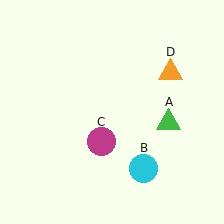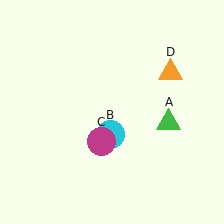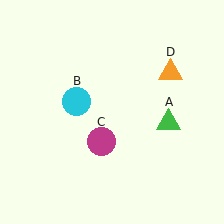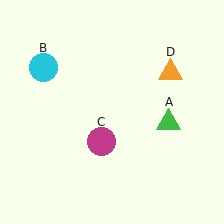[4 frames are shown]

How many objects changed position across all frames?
1 object changed position: cyan circle (object B).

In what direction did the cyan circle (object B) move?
The cyan circle (object B) moved up and to the left.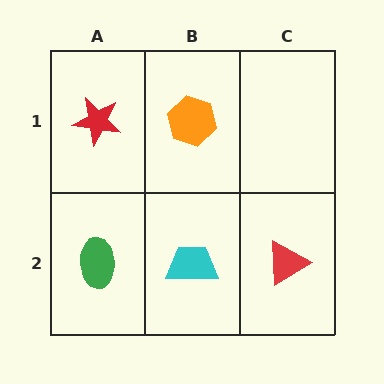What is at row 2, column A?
A green ellipse.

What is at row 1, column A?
A red star.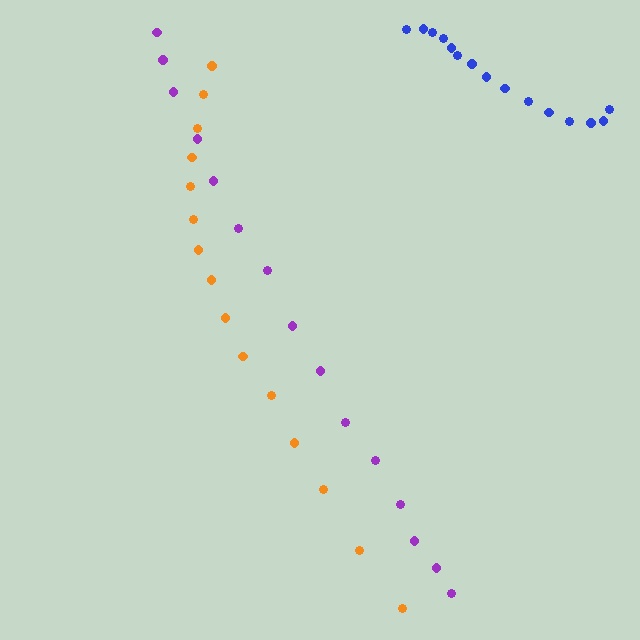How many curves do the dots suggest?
There are 3 distinct paths.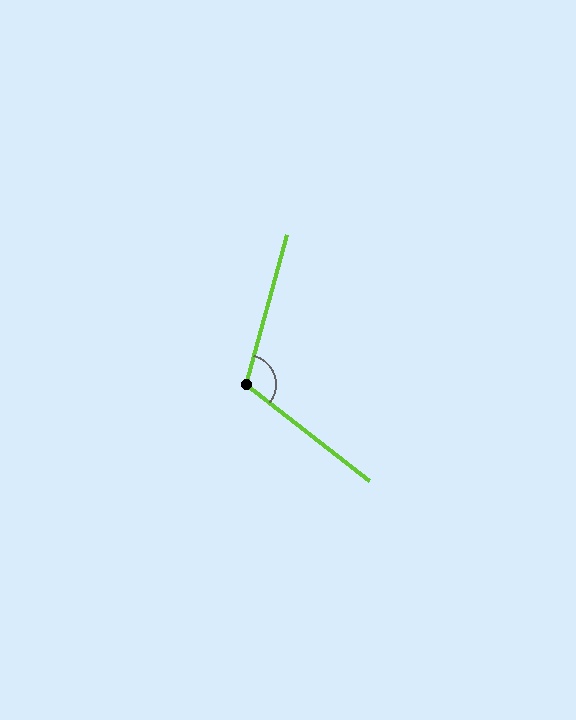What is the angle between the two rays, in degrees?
Approximately 113 degrees.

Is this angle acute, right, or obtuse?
It is obtuse.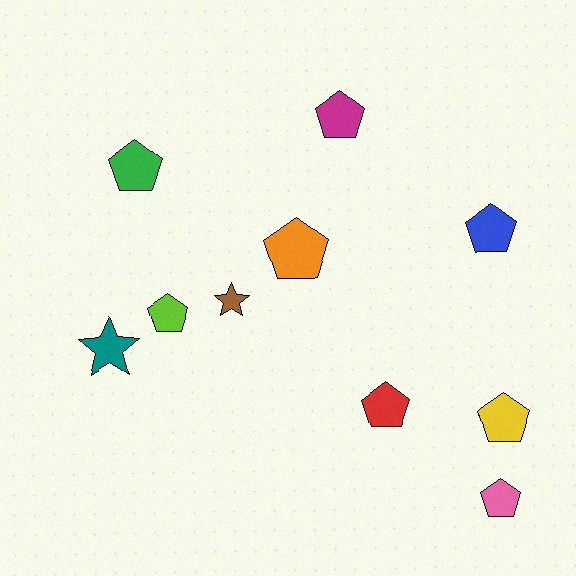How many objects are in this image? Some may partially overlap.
There are 10 objects.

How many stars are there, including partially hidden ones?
There are 2 stars.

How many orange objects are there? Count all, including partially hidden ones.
There is 1 orange object.